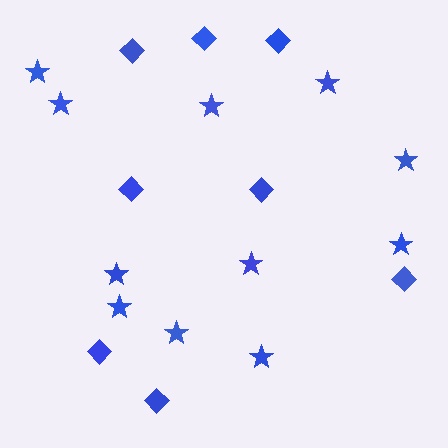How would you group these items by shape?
There are 2 groups: one group of stars (11) and one group of diamonds (8).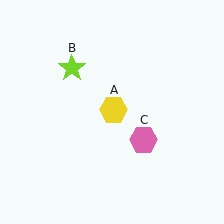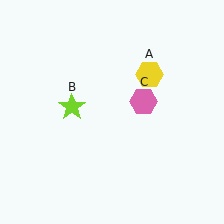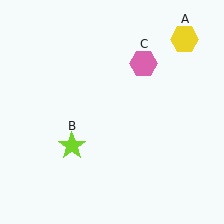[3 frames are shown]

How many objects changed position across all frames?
3 objects changed position: yellow hexagon (object A), lime star (object B), pink hexagon (object C).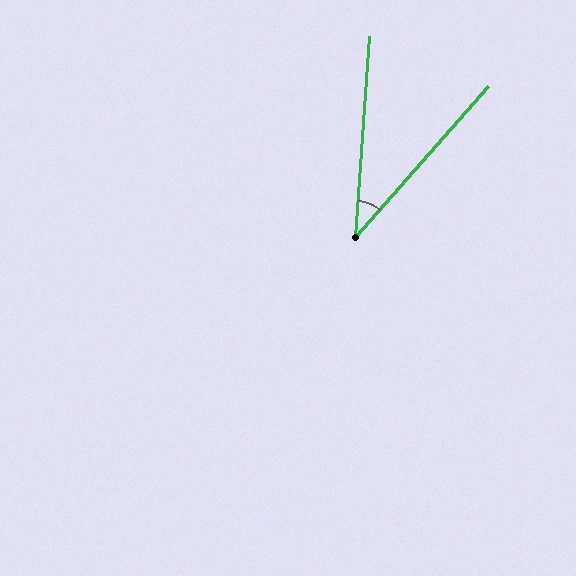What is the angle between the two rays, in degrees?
Approximately 37 degrees.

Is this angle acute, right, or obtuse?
It is acute.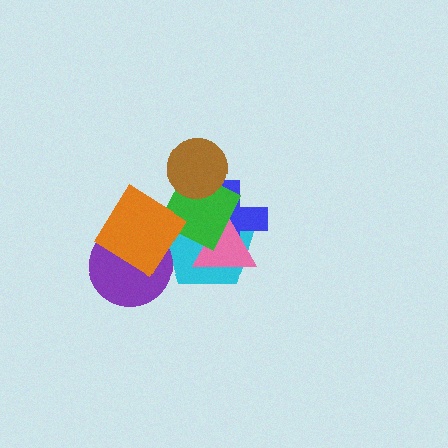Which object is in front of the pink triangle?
The green square is in front of the pink triangle.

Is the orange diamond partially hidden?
No, no other shape covers it.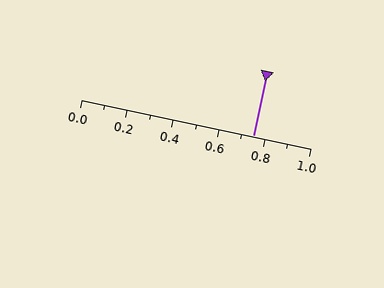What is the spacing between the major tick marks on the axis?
The major ticks are spaced 0.2 apart.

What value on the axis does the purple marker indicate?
The marker indicates approximately 0.75.